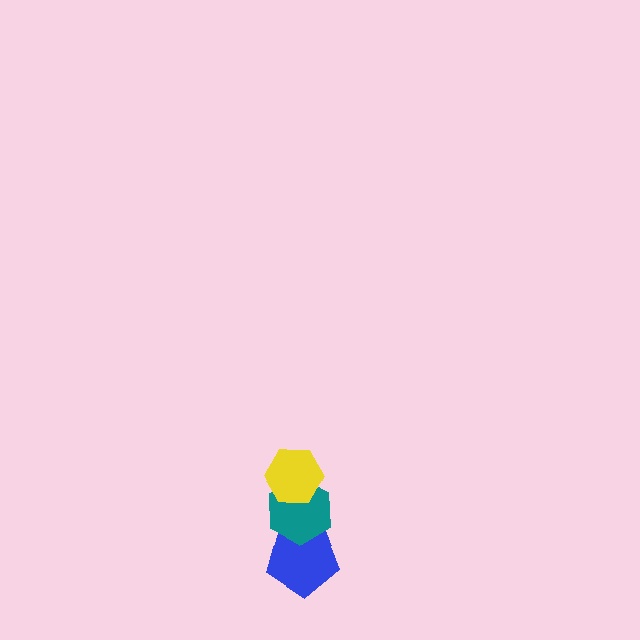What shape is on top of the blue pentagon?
The teal hexagon is on top of the blue pentagon.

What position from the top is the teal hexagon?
The teal hexagon is 2nd from the top.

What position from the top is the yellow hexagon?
The yellow hexagon is 1st from the top.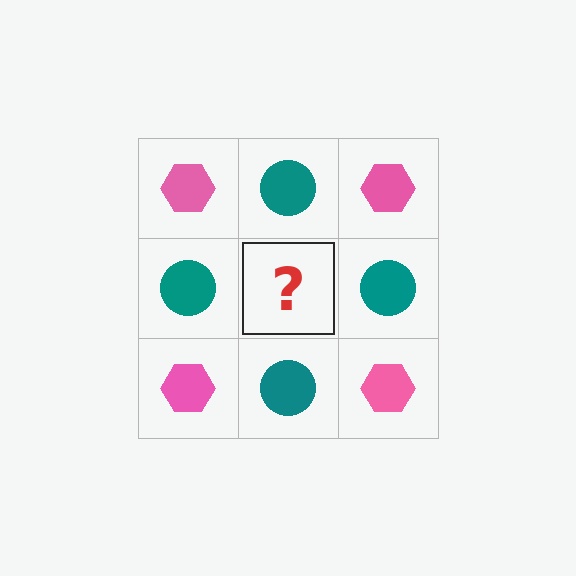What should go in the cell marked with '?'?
The missing cell should contain a pink hexagon.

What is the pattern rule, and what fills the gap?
The rule is that it alternates pink hexagon and teal circle in a checkerboard pattern. The gap should be filled with a pink hexagon.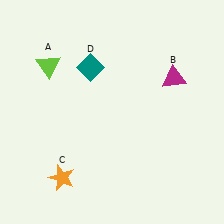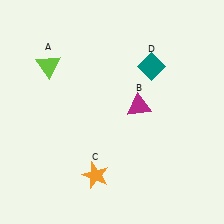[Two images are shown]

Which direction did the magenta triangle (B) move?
The magenta triangle (B) moved left.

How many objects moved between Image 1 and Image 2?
3 objects moved between the two images.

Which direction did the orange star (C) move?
The orange star (C) moved right.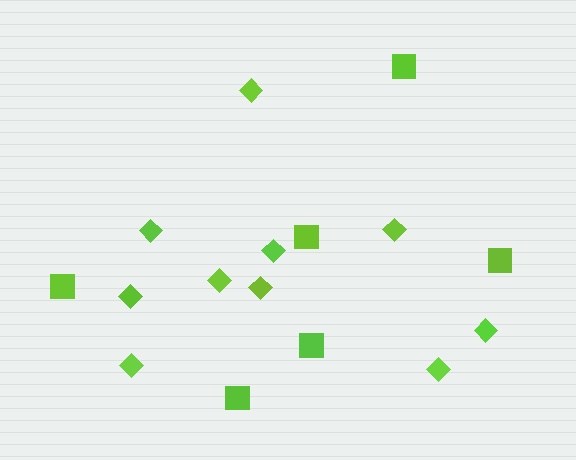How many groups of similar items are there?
There are 2 groups: one group of squares (6) and one group of diamonds (10).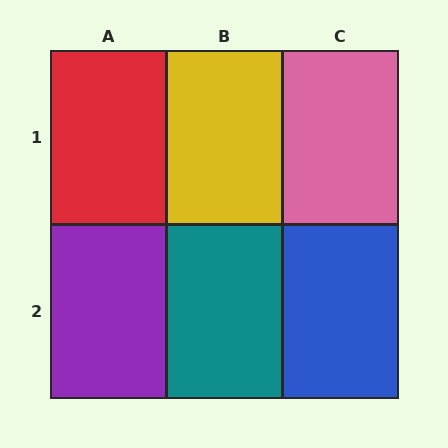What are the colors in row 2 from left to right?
Purple, teal, blue.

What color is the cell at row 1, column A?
Red.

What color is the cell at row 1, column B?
Yellow.